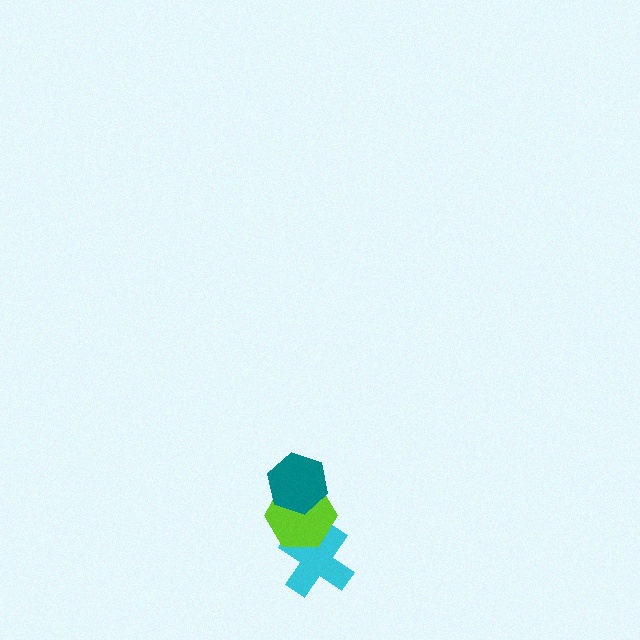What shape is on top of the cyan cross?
The lime hexagon is on top of the cyan cross.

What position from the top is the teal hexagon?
The teal hexagon is 1st from the top.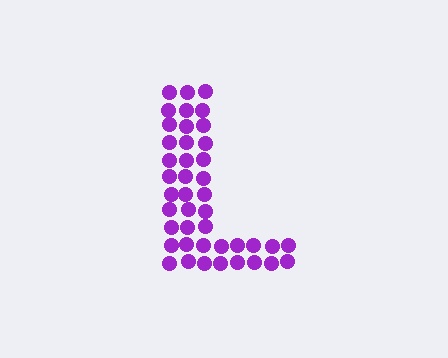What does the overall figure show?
The overall figure shows the letter L.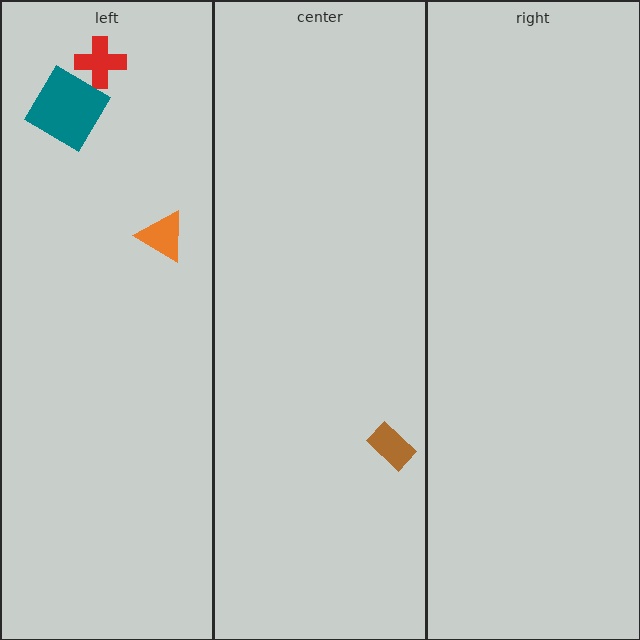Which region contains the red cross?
The left region.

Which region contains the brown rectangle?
The center region.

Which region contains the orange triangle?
The left region.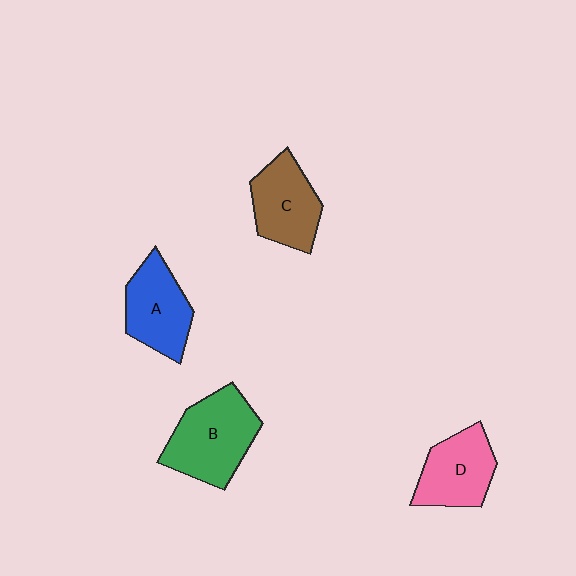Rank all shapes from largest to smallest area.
From largest to smallest: B (green), C (brown), A (blue), D (pink).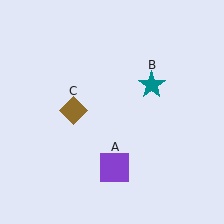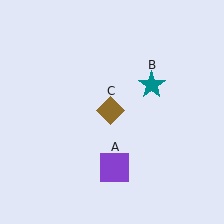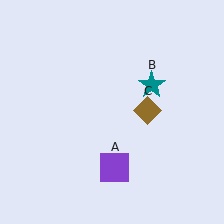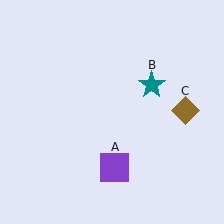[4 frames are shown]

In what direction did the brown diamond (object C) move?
The brown diamond (object C) moved right.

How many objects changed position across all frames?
1 object changed position: brown diamond (object C).